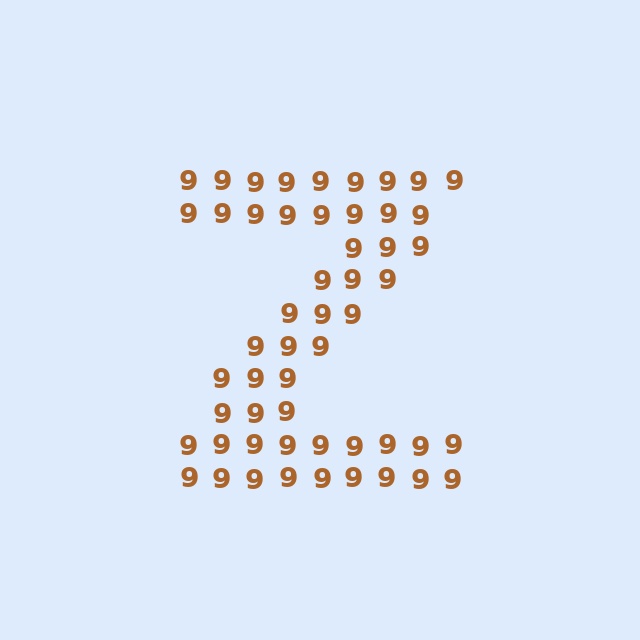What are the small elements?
The small elements are digit 9's.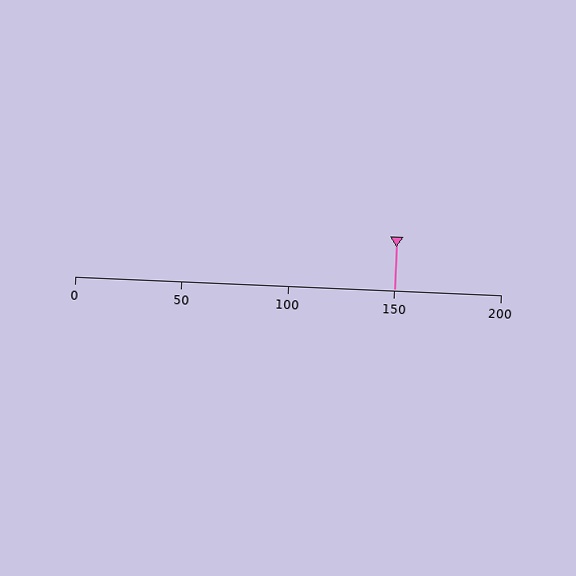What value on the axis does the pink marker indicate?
The marker indicates approximately 150.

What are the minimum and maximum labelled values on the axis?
The axis runs from 0 to 200.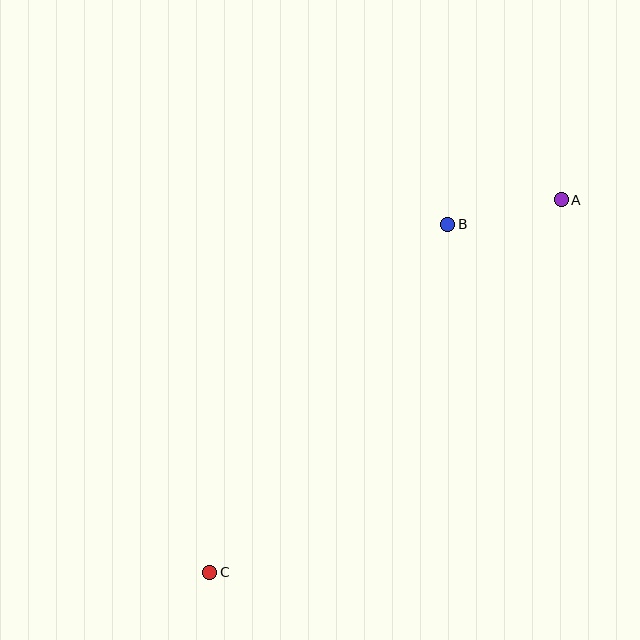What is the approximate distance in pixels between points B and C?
The distance between B and C is approximately 422 pixels.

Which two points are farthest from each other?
Points A and C are farthest from each other.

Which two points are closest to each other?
Points A and B are closest to each other.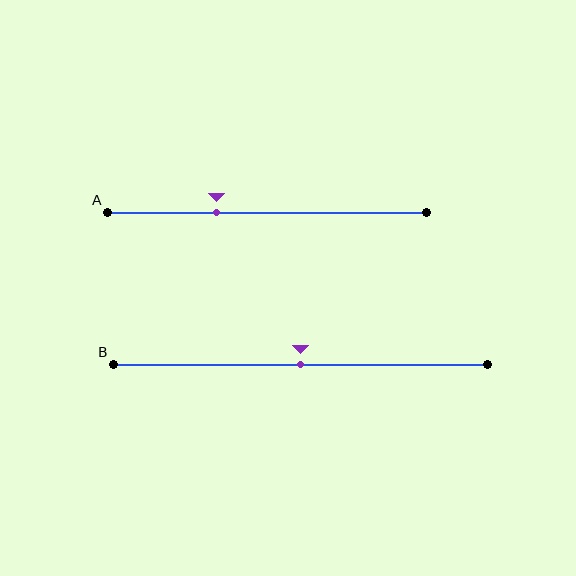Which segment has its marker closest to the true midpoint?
Segment B has its marker closest to the true midpoint.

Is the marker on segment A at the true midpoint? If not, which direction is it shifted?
No, the marker on segment A is shifted to the left by about 16% of the segment length.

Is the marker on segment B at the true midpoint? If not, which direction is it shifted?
Yes, the marker on segment B is at the true midpoint.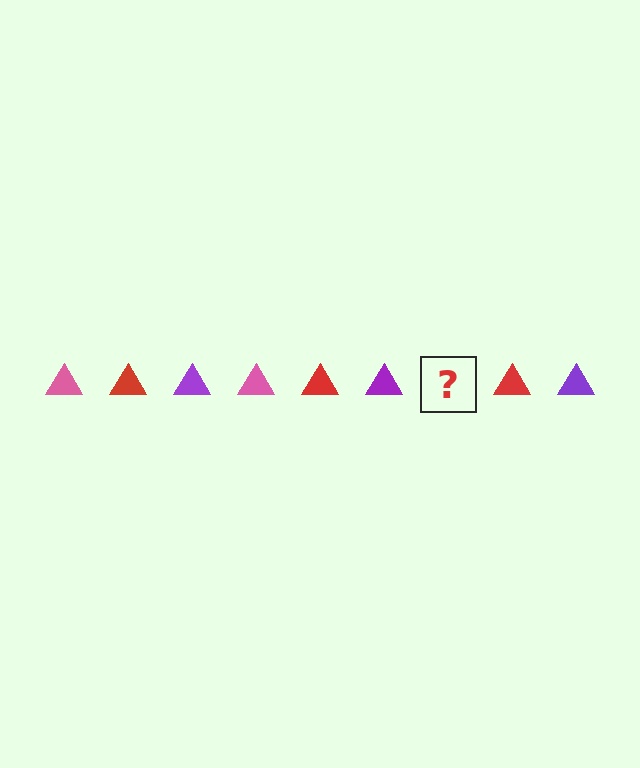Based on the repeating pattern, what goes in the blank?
The blank should be a pink triangle.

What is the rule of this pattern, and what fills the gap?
The rule is that the pattern cycles through pink, red, purple triangles. The gap should be filled with a pink triangle.